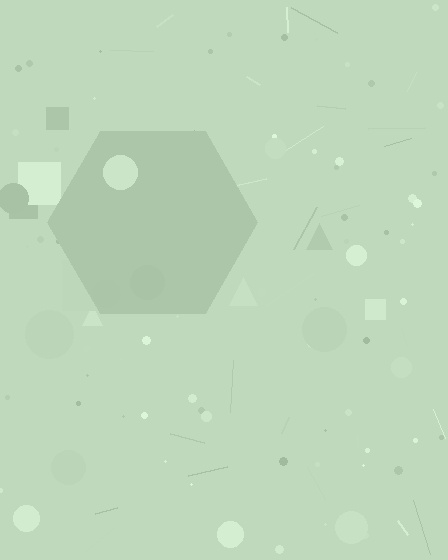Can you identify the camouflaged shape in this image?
The camouflaged shape is a hexagon.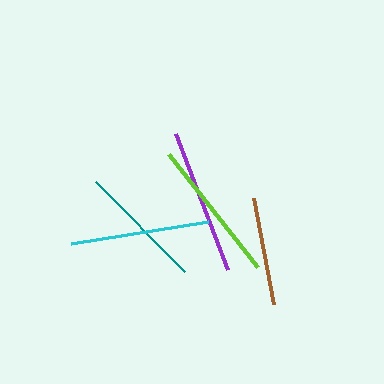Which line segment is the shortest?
The brown line is the shortest at approximately 108 pixels.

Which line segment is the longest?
The purple line is the longest at approximately 146 pixels.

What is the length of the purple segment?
The purple segment is approximately 146 pixels long.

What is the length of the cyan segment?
The cyan segment is approximately 139 pixels long.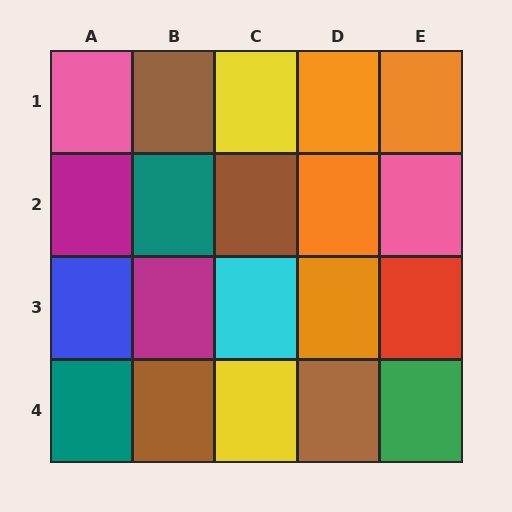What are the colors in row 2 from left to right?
Magenta, teal, brown, orange, pink.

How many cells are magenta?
2 cells are magenta.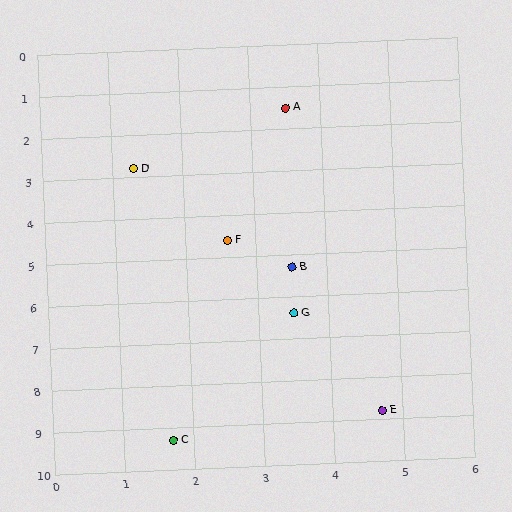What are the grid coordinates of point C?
Point C is at approximately (1.7, 9.3).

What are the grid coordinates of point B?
Point B is at approximately (3.5, 5.3).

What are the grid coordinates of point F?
Point F is at approximately (2.6, 4.6).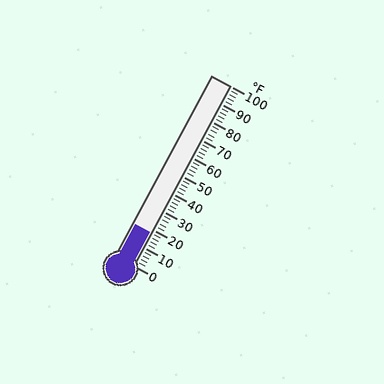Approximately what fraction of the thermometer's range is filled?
The thermometer is filled to approximately 20% of its range.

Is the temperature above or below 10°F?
The temperature is above 10°F.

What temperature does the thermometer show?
The thermometer shows approximately 18°F.